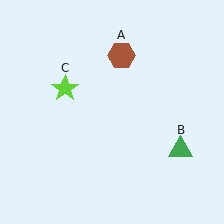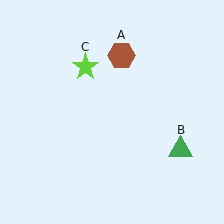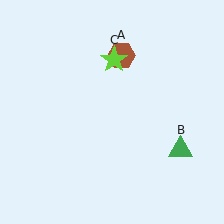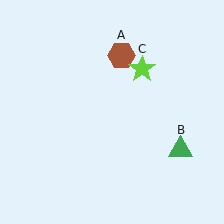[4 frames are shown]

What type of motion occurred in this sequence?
The lime star (object C) rotated clockwise around the center of the scene.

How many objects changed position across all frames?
1 object changed position: lime star (object C).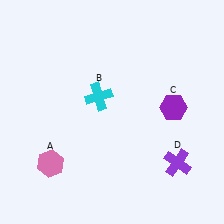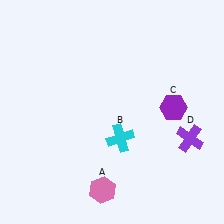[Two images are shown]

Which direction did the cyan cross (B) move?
The cyan cross (B) moved down.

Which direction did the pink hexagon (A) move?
The pink hexagon (A) moved right.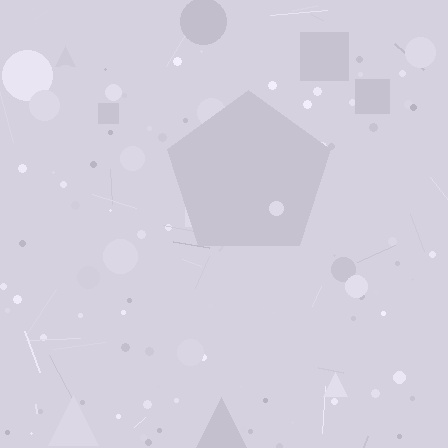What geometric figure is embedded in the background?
A pentagon is embedded in the background.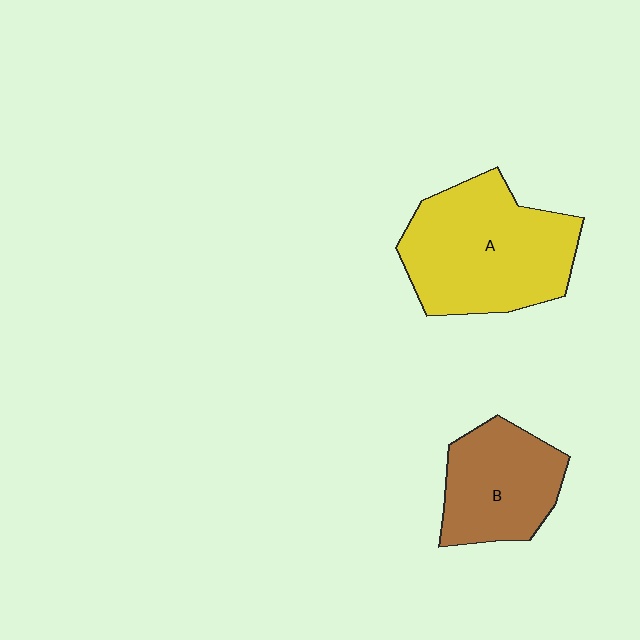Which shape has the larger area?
Shape A (yellow).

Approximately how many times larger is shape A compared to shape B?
Approximately 1.5 times.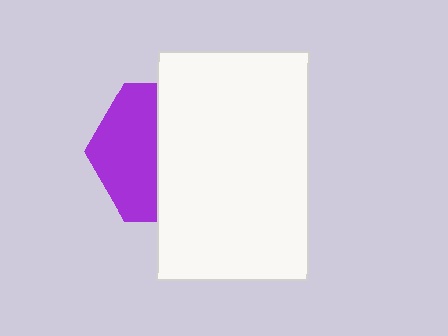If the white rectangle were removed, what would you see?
You would see the complete purple hexagon.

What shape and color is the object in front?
The object in front is a white rectangle.